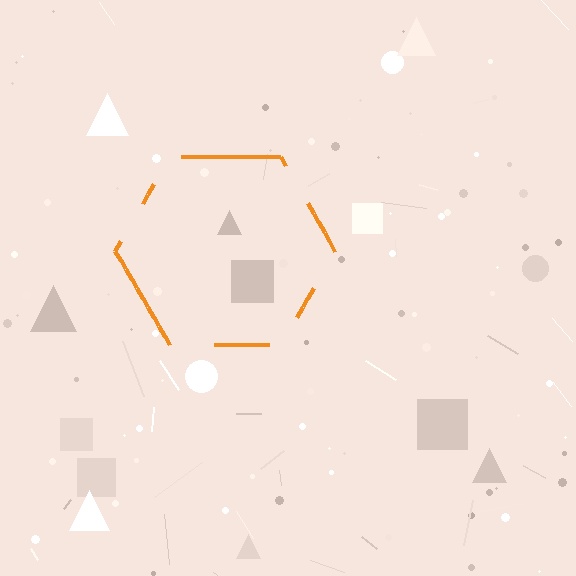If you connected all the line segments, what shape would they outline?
They would outline a hexagon.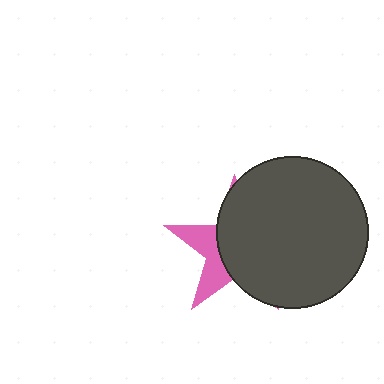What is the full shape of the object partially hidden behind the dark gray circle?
The partially hidden object is a pink star.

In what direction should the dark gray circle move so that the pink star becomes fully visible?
The dark gray circle should move right. That is the shortest direction to clear the overlap and leave the pink star fully visible.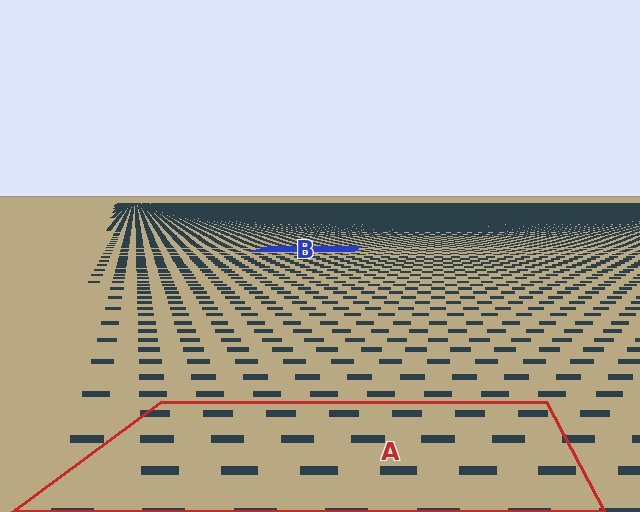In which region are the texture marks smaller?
The texture marks are smaller in region B, because it is farther away.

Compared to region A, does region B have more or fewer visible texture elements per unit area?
Region B has more texture elements per unit area — they are packed more densely because it is farther away.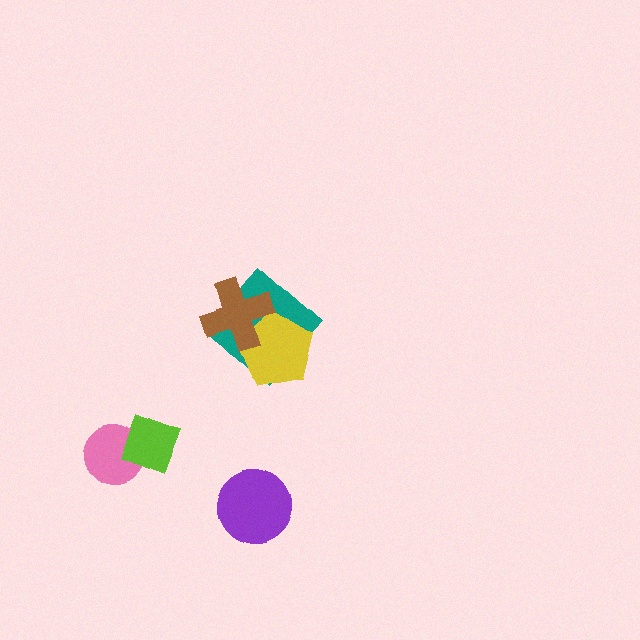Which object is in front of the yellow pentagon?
The brown cross is in front of the yellow pentagon.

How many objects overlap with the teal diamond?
2 objects overlap with the teal diamond.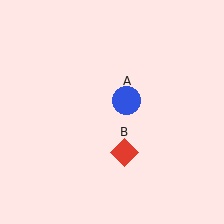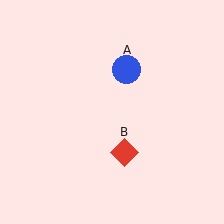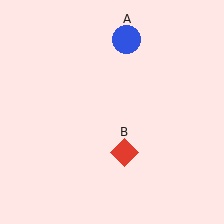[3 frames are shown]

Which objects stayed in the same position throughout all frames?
Red diamond (object B) remained stationary.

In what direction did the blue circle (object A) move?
The blue circle (object A) moved up.